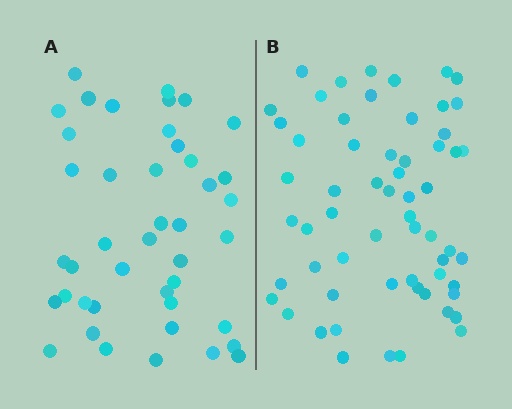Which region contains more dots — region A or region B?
Region B (the right region) has more dots.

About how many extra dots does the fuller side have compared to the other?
Region B has approximately 15 more dots than region A.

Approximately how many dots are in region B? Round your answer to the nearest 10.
About 60 dots.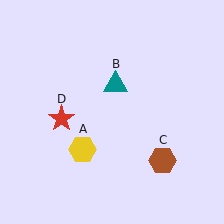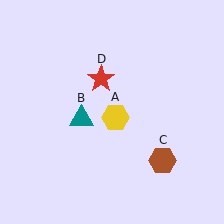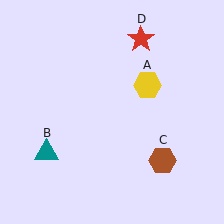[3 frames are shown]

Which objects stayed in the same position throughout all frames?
Brown hexagon (object C) remained stationary.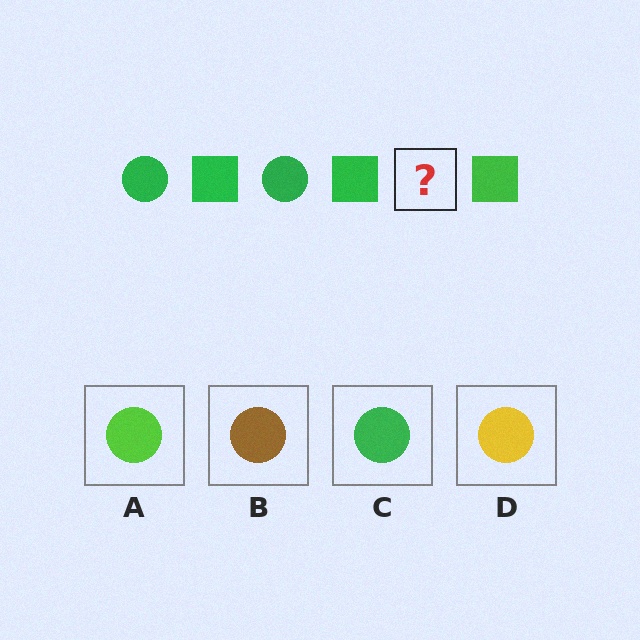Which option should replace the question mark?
Option C.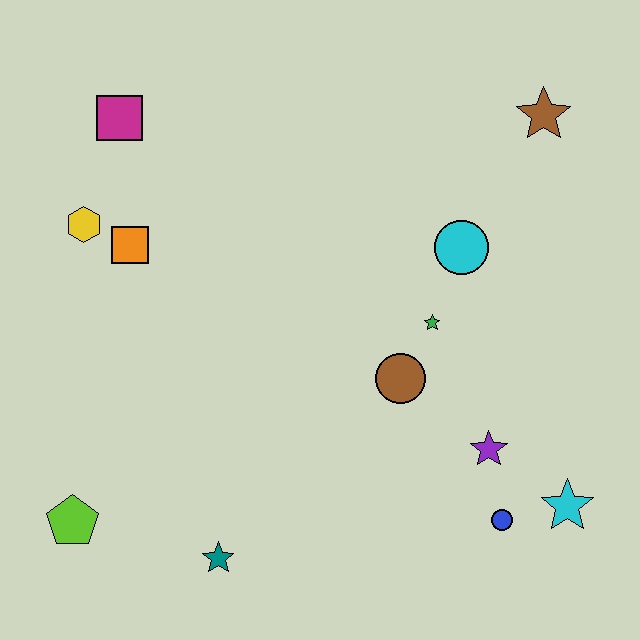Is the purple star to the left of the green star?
No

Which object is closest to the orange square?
The yellow hexagon is closest to the orange square.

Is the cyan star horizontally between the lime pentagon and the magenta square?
No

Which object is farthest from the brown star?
The lime pentagon is farthest from the brown star.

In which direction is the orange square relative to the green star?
The orange square is to the left of the green star.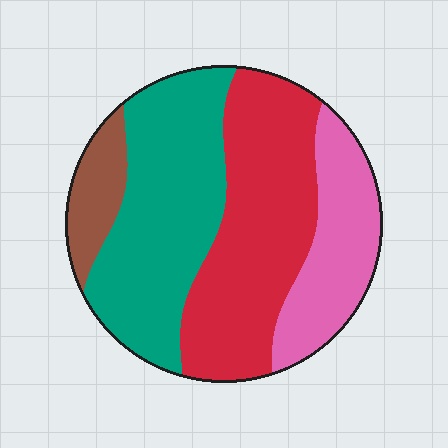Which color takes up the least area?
Brown, at roughly 10%.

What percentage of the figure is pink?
Pink takes up between a sixth and a third of the figure.